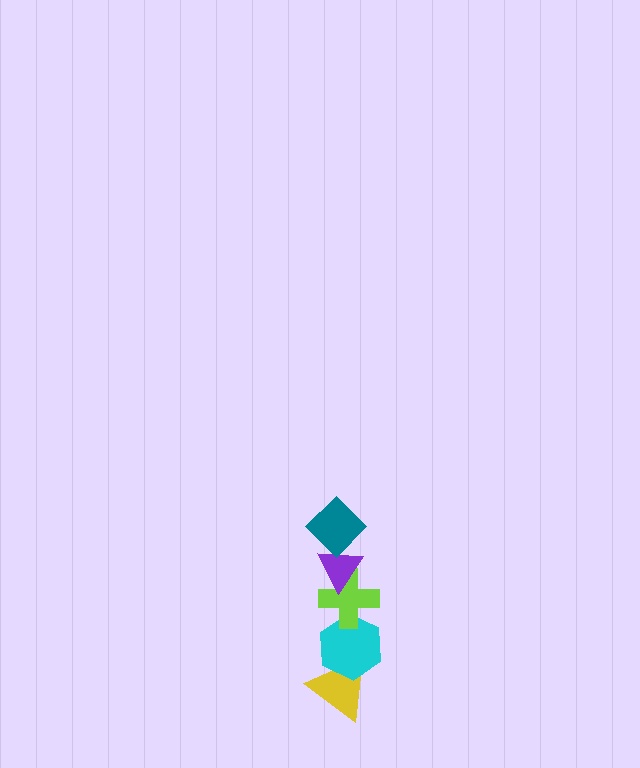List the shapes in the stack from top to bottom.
From top to bottom: the teal diamond, the purple triangle, the lime cross, the cyan hexagon, the yellow triangle.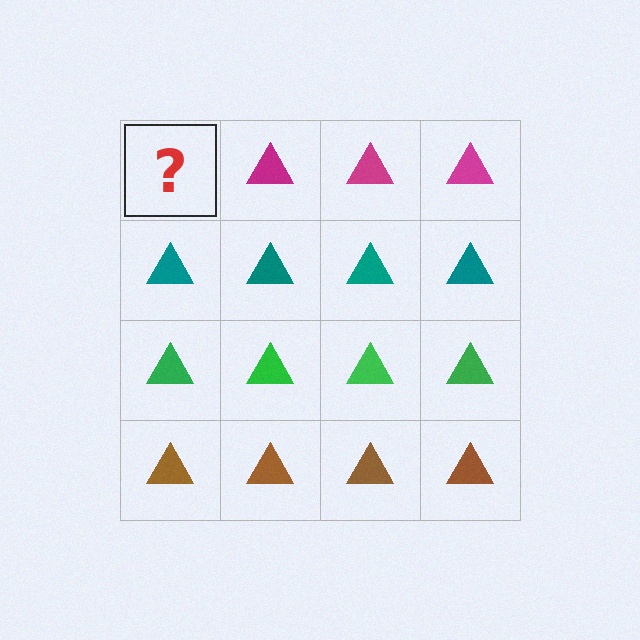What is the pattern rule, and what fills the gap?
The rule is that each row has a consistent color. The gap should be filled with a magenta triangle.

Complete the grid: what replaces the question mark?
The question mark should be replaced with a magenta triangle.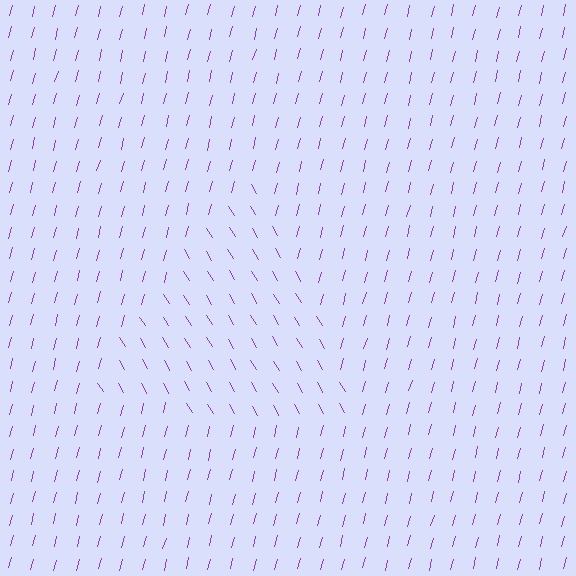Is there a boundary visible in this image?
Yes, there is a texture boundary formed by a change in line orientation.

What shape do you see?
I see a triangle.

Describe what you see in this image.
The image is filled with small purple line segments. A triangle region in the image has lines oriented differently from the surrounding lines, creating a visible texture boundary.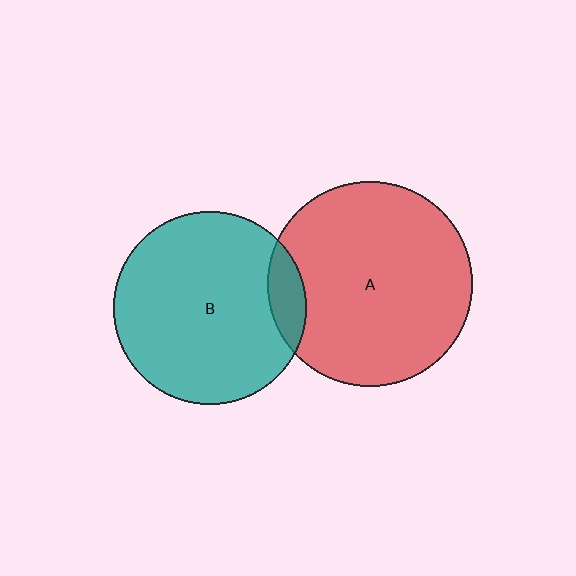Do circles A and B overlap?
Yes.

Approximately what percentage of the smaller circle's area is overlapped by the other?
Approximately 10%.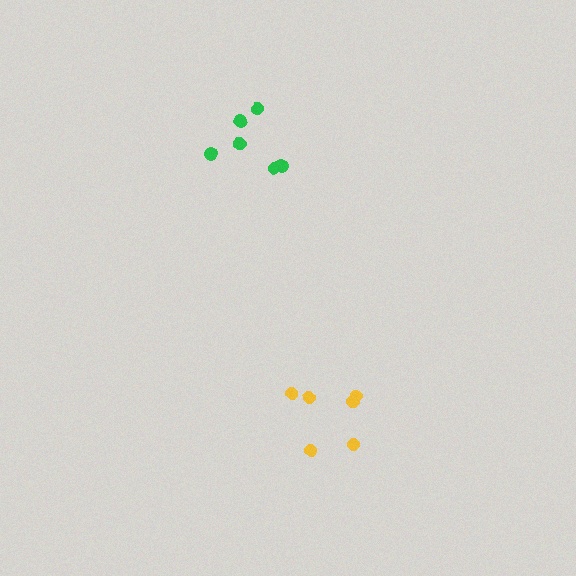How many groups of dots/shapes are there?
There are 2 groups.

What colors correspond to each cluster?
The clusters are colored: yellow, green.